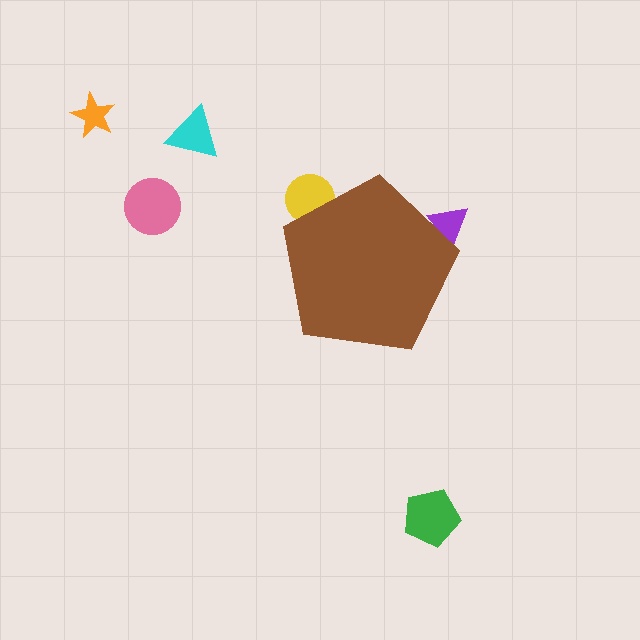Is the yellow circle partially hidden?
Yes, the yellow circle is partially hidden behind the brown pentagon.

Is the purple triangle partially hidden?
Yes, the purple triangle is partially hidden behind the brown pentagon.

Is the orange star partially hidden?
No, the orange star is fully visible.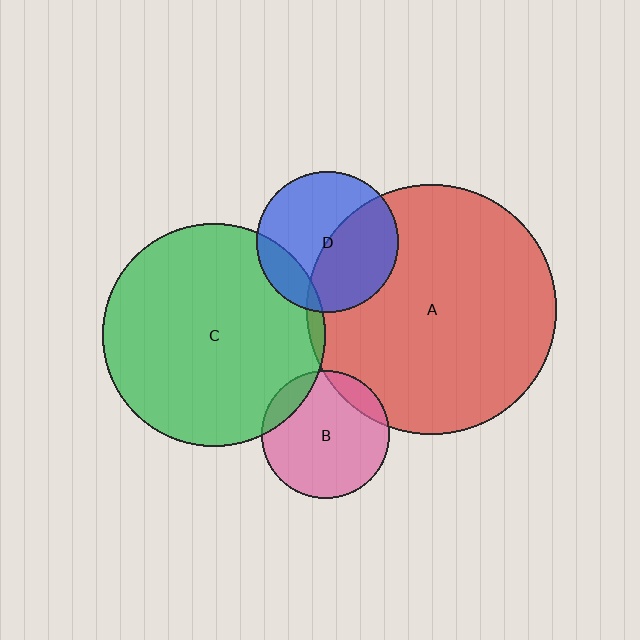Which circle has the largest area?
Circle A (red).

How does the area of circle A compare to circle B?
Approximately 3.8 times.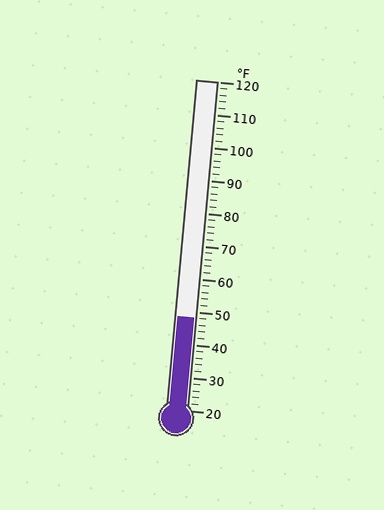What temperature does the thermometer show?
The thermometer shows approximately 48°F.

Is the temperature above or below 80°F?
The temperature is below 80°F.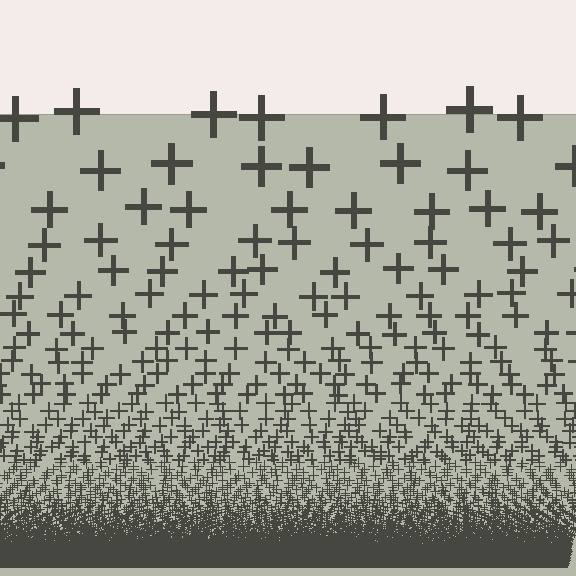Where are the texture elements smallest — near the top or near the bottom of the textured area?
Near the bottom.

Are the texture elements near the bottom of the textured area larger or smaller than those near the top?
Smaller. The gradient is inverted — elements near the bottom are smaller and denser.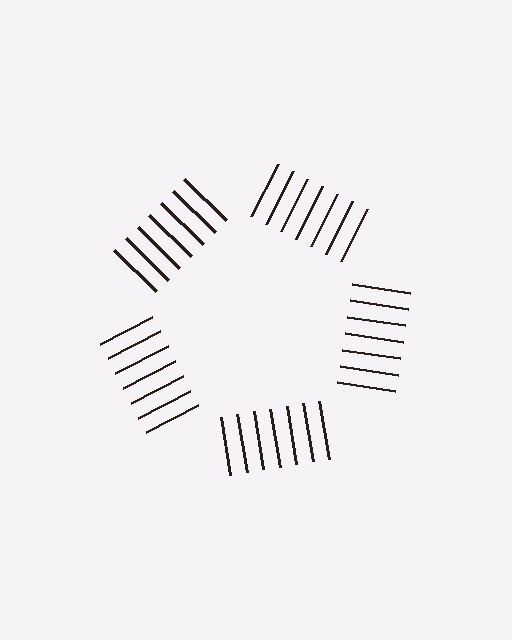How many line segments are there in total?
35 — 7 along each of the 5 edges.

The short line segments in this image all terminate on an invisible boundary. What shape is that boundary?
An illusory pentagon — the line segments terminate on its edges but no continuous stroke is drawn.